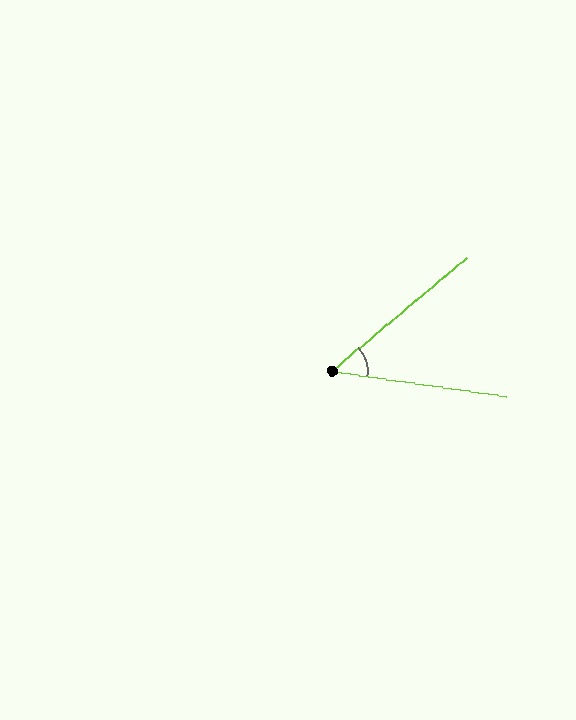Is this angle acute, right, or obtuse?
It is acute.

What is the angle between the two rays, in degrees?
Approximately 48 degrees.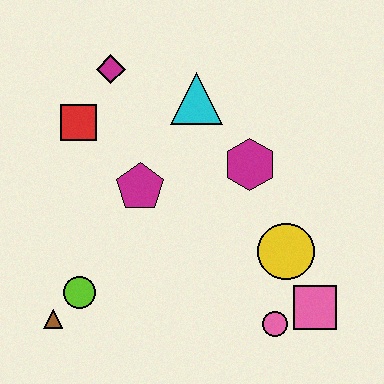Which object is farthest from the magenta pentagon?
The pink square is farthest from the magenta pentagon.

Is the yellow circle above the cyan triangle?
No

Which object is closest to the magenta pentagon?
The red square is closest to the magenta pentagon.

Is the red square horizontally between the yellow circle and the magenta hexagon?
No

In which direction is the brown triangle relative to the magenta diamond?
The brown triangle is below the magenta diamond.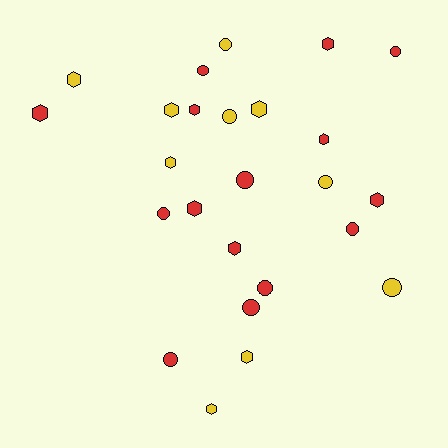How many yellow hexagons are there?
There are 6 yellow hexagons.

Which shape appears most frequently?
Hexagon, with 13 objects.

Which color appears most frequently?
Red, with 15 objects.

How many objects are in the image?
There are 25 objects.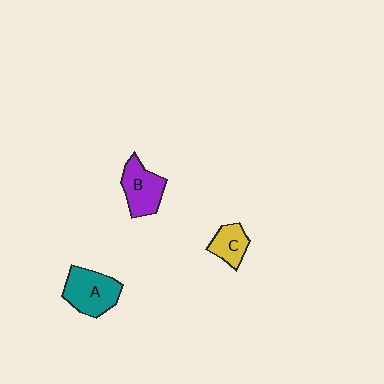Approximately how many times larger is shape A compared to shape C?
Approximately 1.8 times.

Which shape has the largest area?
Shape A (teal).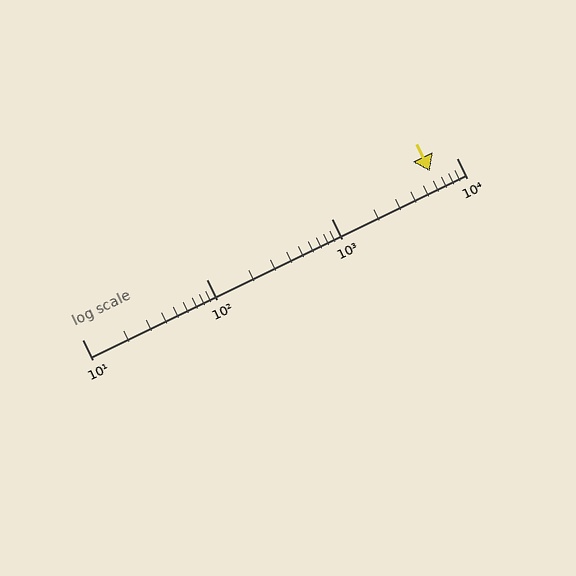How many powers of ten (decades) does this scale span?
The scale spans 3 decades, from 10 to 10000.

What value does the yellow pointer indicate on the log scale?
The pointer indicates approximately 6100.